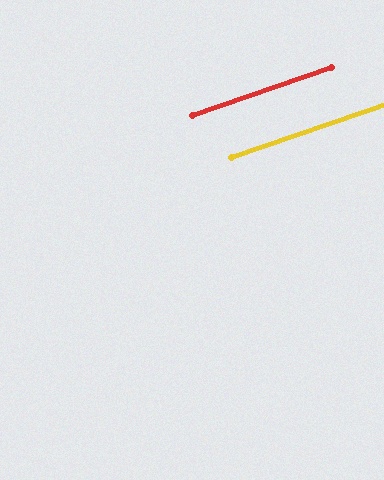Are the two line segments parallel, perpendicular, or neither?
Parallel — their directions differ by only 0.3°.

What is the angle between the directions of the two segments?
Approximately 0 degrees.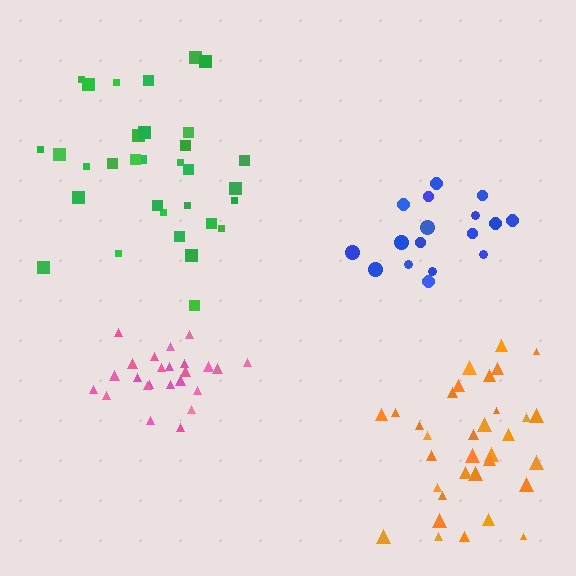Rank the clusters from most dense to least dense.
pink, green, blue, orange.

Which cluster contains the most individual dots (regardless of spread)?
Orange (33).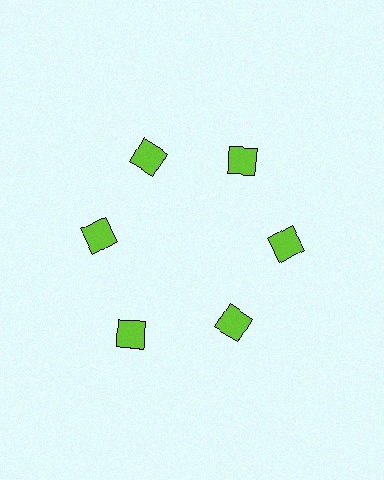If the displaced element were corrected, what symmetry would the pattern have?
It would have 6-fold rotational symmetry — the pattern would map onto itself every 60 degrees.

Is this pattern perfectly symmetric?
No. The 6 lime squares are arranged in a ring, but one element near the 7 o'clock position is pushed outward from the center, breaking the 6-fold rotational symmetry.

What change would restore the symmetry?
The symmetry would be restored by moving it inward, back onto the ring so that all 6 squares sit at equal angles and equal distance from the center.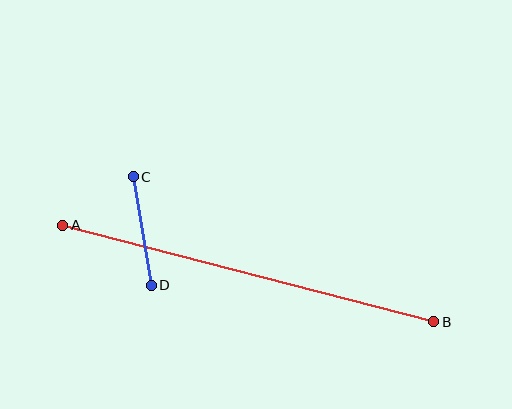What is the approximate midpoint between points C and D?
The midpoint is at approximately (142, 231) pixels.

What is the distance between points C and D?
The distance is approximately 110 pixels.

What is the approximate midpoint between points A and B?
The midpoint is at approximately (248, 274) pixels.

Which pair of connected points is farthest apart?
Points A and B are farthest apart.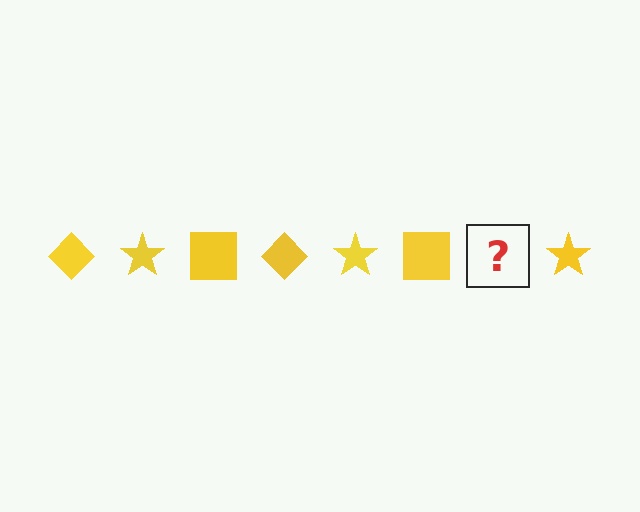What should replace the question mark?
The question mark should be replaced with a yellow diamond.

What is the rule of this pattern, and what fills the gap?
The rule is that the pattern cycles through diamond, star, square shapes in yellow. The gap should be filled with a yellow diamond.